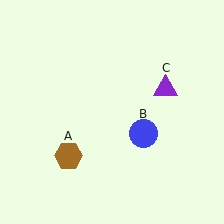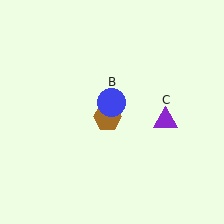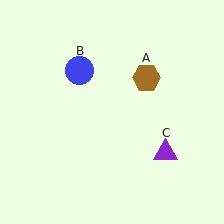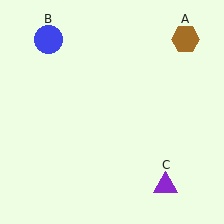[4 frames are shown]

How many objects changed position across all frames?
3 objects changed position: brown hexagon (object A), blue circle (object B), purple triangle (object C).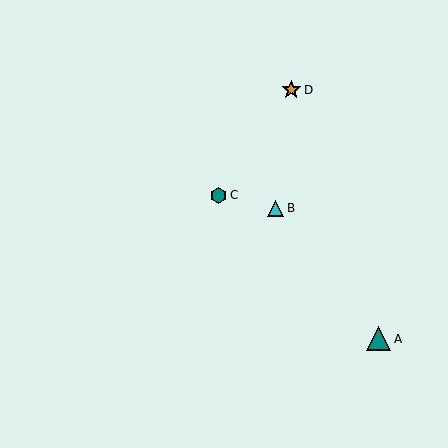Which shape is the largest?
The teal triangle (labeled A) is the largest.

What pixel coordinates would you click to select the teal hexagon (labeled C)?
Click at (218, 195) to select the teal hexagon C.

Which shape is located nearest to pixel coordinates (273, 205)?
The cyan triangle (labeled B) at (276, 208) is nearest to that location.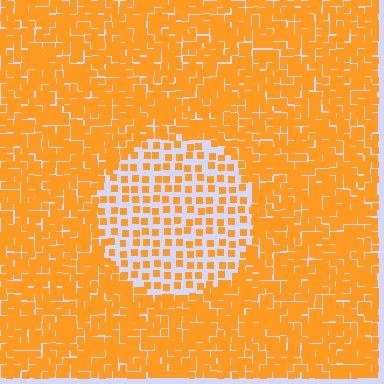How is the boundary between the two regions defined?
The boundary is defined by a change in element density (approximately 2.4x ratio). All elements are the same color, size, and shape.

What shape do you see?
I see a circle.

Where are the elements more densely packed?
The elements are more densely packed outside the circle boundary.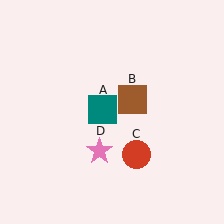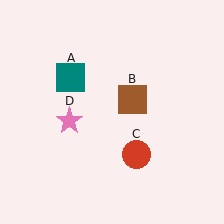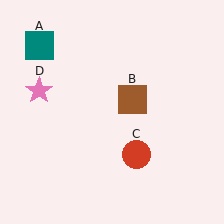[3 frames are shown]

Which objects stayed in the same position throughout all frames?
Brown square (object B) and red circle (object C) remained stationary.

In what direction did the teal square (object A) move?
The teal square (object A) moved up and to the left.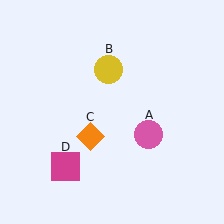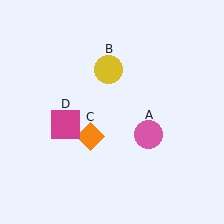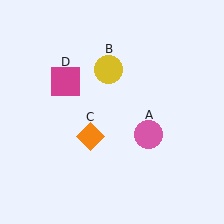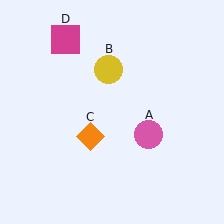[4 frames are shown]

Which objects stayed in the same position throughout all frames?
Pink circle (object A) and yellow circle (object B) and orange diamond (object C) remained stationary.